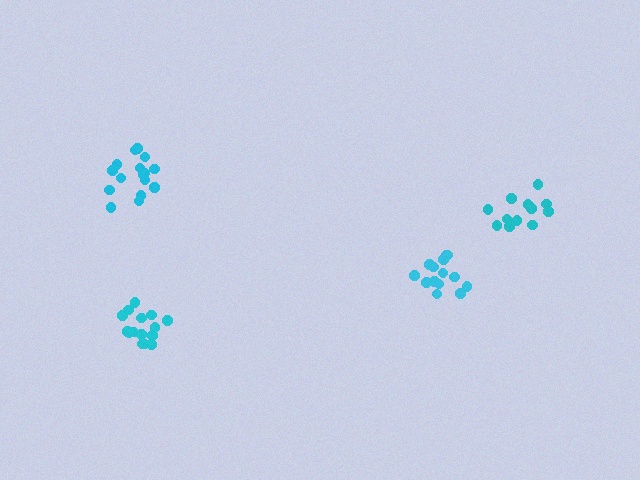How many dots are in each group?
Group 1: 14 dots, Group 2: 16 dots, Group 3: 15 dots, Group 4: 12 dots (57 total).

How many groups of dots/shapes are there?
There are 4 groups.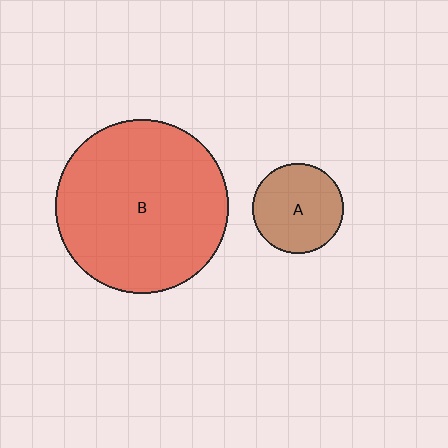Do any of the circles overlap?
No, none of the circles overlap.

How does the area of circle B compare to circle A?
Approximately 3.7 times.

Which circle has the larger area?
Circle B (red).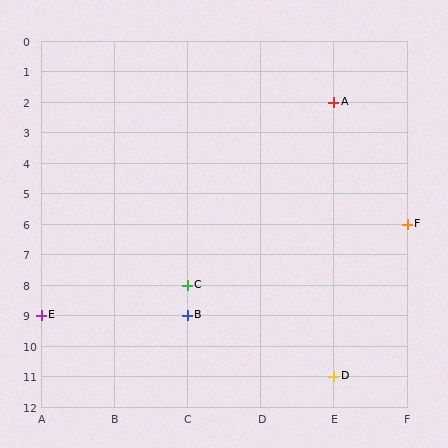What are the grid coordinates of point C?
Point C is at grid coordinates (C, 8).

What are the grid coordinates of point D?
Point D is at grid coordinates (E, 11).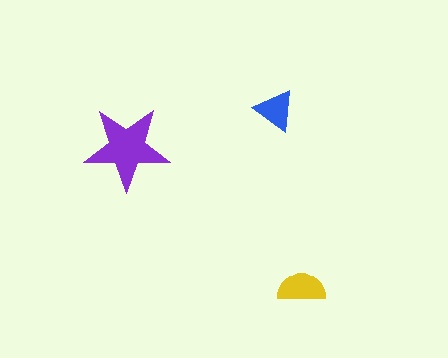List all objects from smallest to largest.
The blue triangle, the yellow semicircle, the purple star.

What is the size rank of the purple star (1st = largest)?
1st.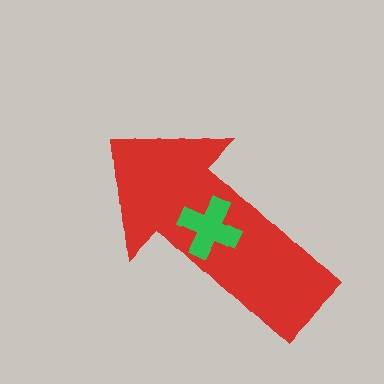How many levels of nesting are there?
2.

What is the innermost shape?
The green cross.